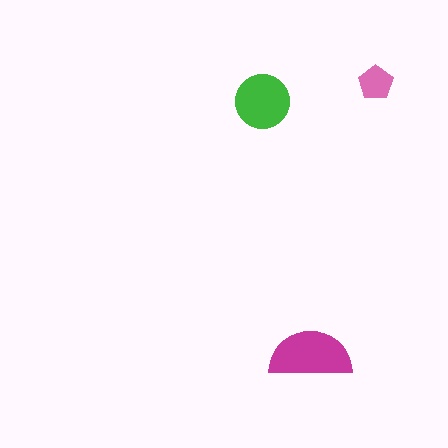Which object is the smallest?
The pink pentagon.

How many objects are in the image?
There are 3 objects in the image.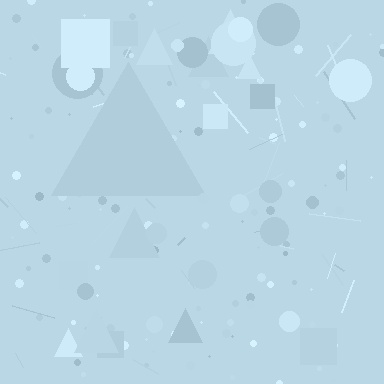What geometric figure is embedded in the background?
A triangle is embedded in the background.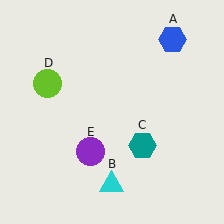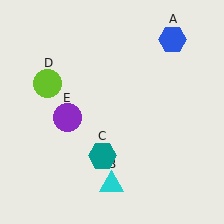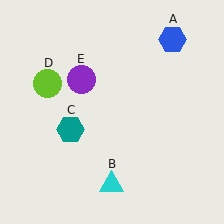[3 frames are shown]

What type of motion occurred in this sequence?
The teal hexagon (object C), purple circle (object E) rotated clockwise around the center of the scene.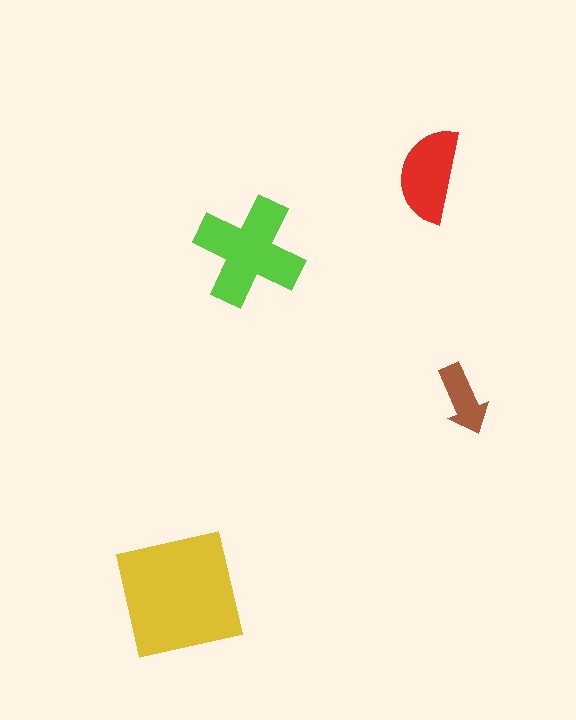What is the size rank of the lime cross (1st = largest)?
2nd.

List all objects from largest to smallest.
The yellow square, the lime cross, the red semicircle, the brown arrow.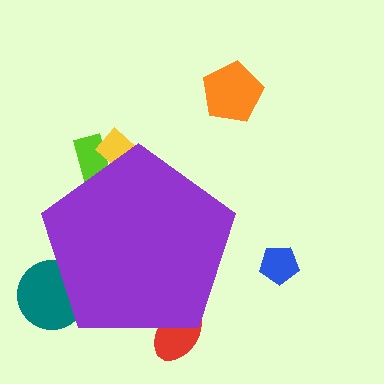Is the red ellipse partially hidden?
Yes, the red ellipse is partially hidden behind the purple pentagon.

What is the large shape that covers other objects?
A purple pentagon.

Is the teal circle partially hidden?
Yes, the teal circle is partially hidden behind the purple pentagon.